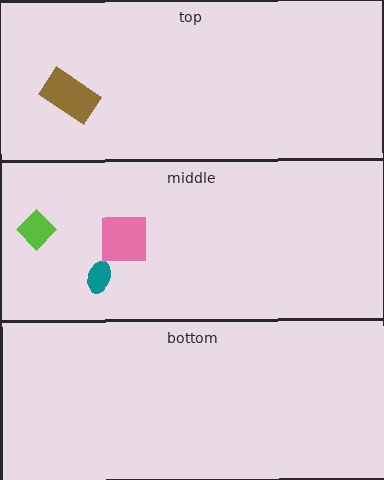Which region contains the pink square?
The middle region.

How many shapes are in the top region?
1.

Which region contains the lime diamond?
The middle region.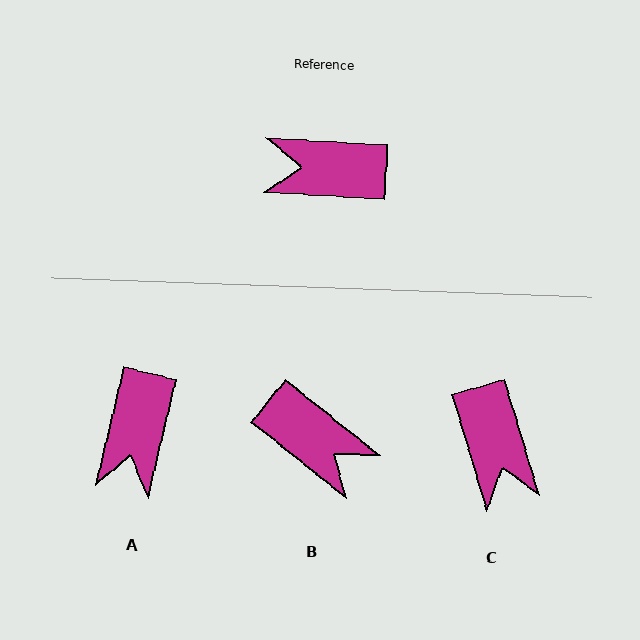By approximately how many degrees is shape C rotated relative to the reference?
Approximately 111 degrees counter-clockwise.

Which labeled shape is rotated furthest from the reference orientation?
B, about 145 degrees away.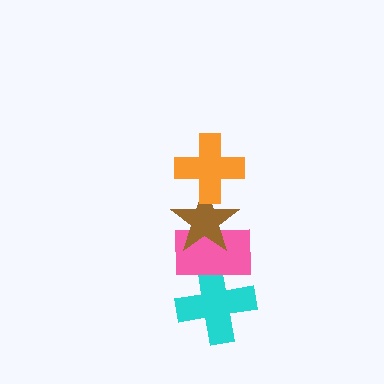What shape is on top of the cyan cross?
The pink rectangle is on top of the cyan cross.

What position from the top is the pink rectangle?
The pink rectangle is 3rd from the top.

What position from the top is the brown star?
The brown star is 2nd from the top.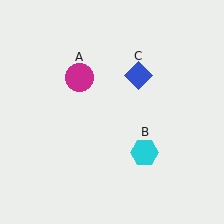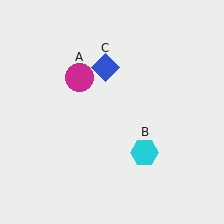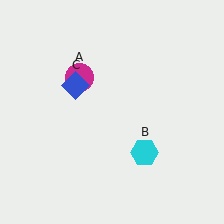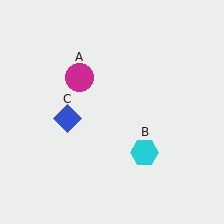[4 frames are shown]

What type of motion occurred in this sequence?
The blue diamond (object C) rotated counterclockwise around the center of the scene.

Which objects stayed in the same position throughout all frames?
Magenta circle (object A) and cyan hexagon (object B) remained stationary.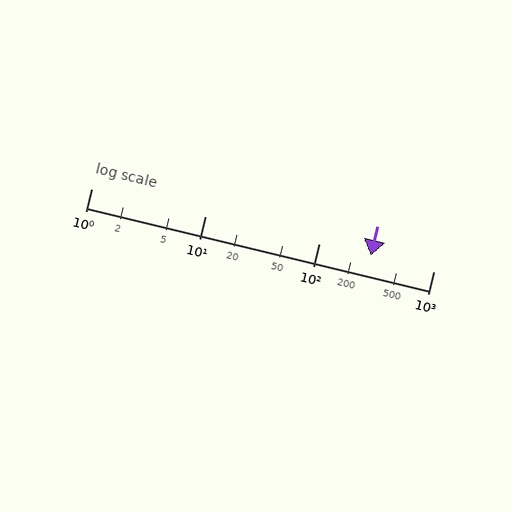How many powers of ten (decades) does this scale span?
The scale spans 3 decades, from 1 to 1000.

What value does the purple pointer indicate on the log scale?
The pointer indicates approximately 280.